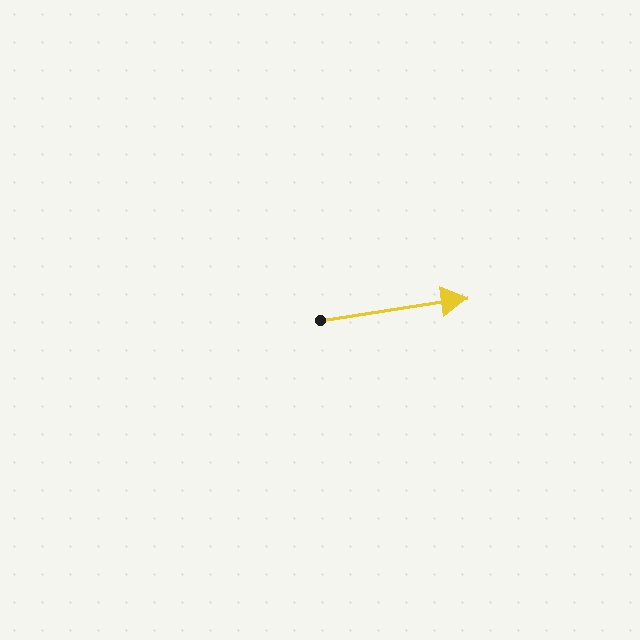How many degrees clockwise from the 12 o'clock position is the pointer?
Approximately 81 degrees.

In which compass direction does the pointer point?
East.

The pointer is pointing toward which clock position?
Roughly 3 o'clock.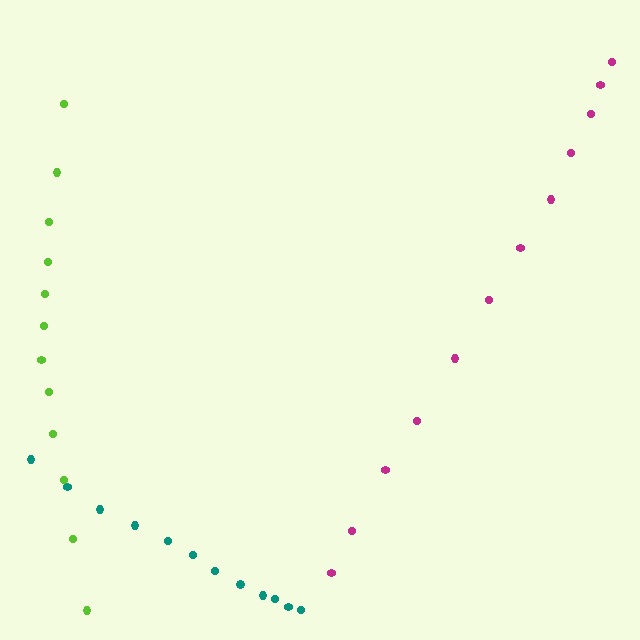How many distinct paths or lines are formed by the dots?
There are 3 distinct paths.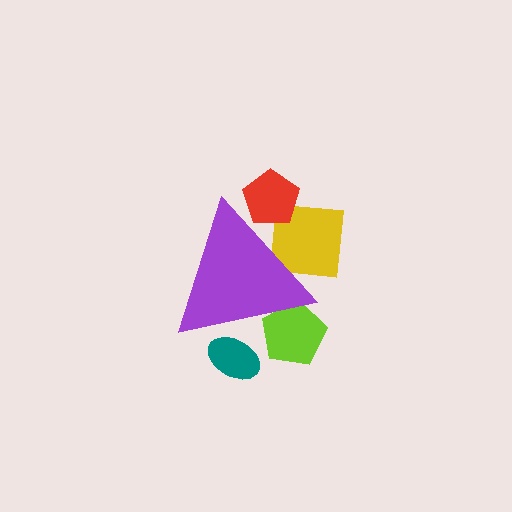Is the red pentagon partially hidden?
Yes, the red pentagon is partially hidden behind the purple triangle.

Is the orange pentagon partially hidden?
Yes, the orange pentagon is partially hidden behind the purple triangle.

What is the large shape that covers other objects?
A purple triangle.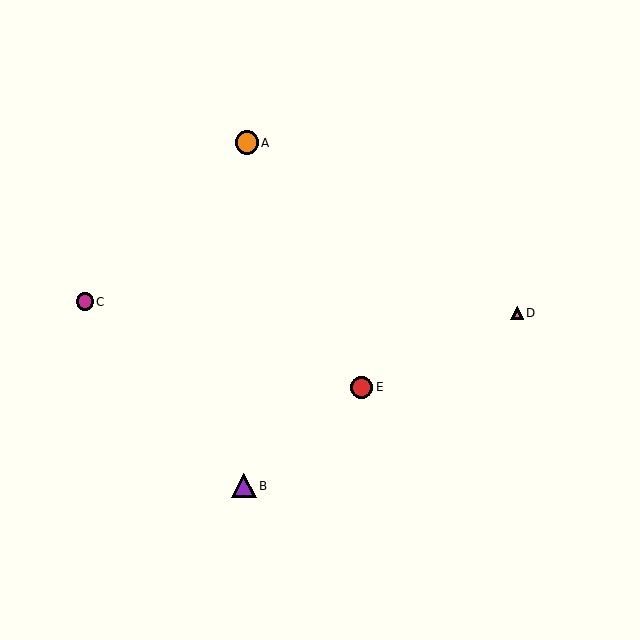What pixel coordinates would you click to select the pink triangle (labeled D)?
Click at (517, 313) to select the pink triangle D.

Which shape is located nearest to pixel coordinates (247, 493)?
The purple triangle (labeled B) at (244, 486) is nearest to that location.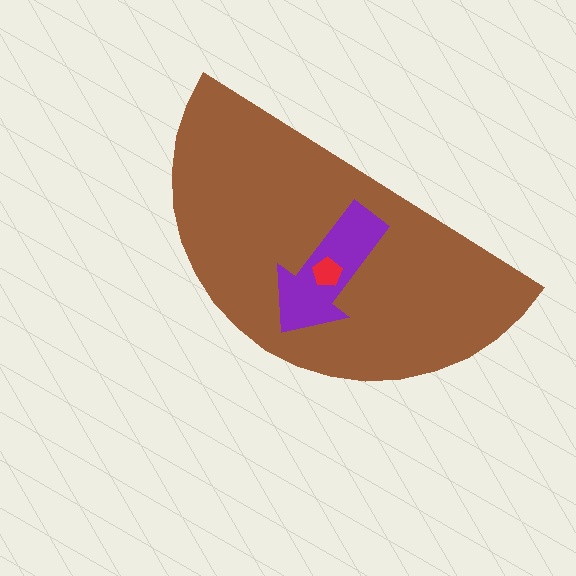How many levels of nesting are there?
3.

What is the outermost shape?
The brown semicircle.